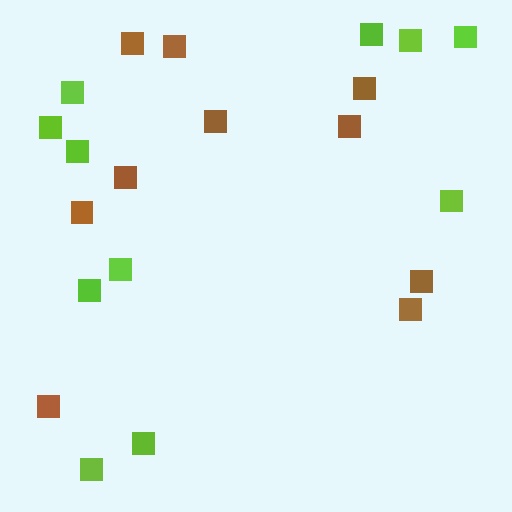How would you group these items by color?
There are 2 groups: one group of lime squares (11) and one group of brown squares (10).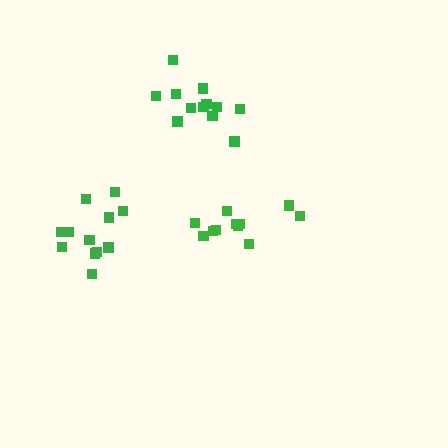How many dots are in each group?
Group 1: 12 dots, Group 2: 12 dots, Group 3: 11 dots (35 total).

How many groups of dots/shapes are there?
There are 3 groups.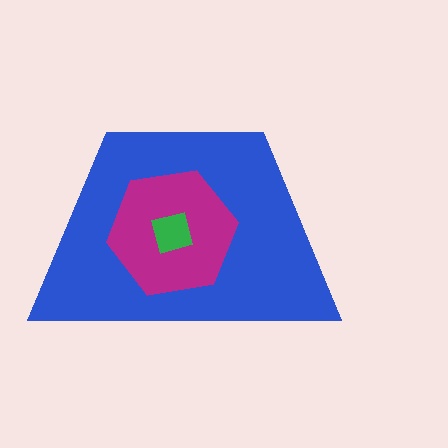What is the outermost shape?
The blue trapezoid.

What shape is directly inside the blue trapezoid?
The magenta hexagon.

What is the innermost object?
The green square.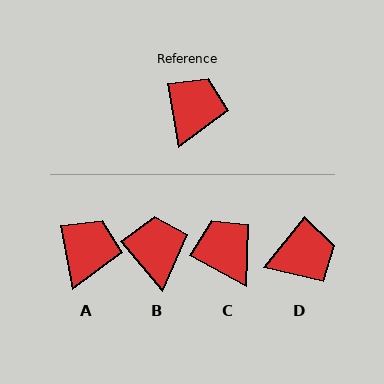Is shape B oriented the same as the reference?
No, it is off by about 30 degrees.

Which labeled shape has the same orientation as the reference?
A.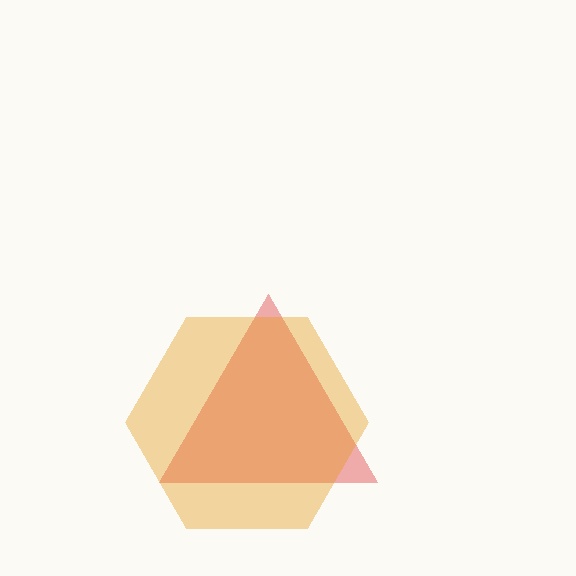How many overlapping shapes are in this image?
There are 2 overlapping shapes in the image.